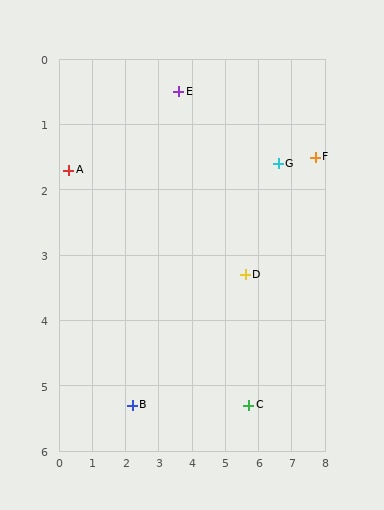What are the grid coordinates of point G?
Point G is at approximately (6.6, 1.6).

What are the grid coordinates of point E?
Point E is at approximately (3.6, 0.5).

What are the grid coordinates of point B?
Point B is at approximately (2.2, 5.3).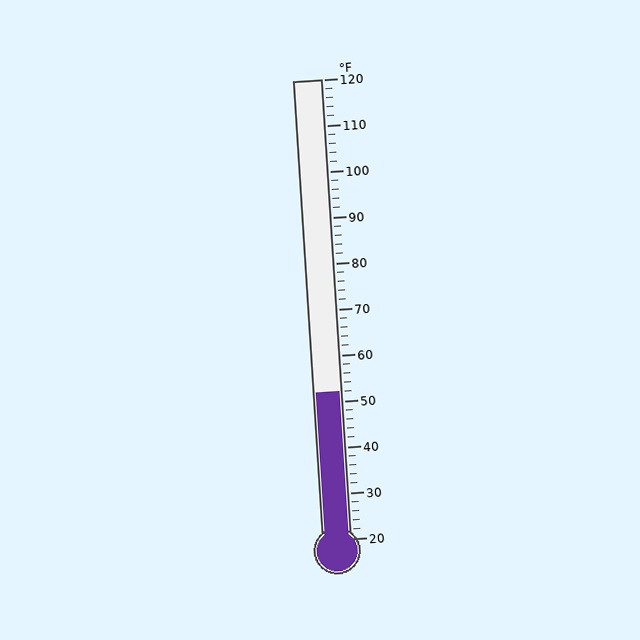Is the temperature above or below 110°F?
The temperature is below 110°F.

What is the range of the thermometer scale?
The thermometer scale ranges from 20°F to 120°F.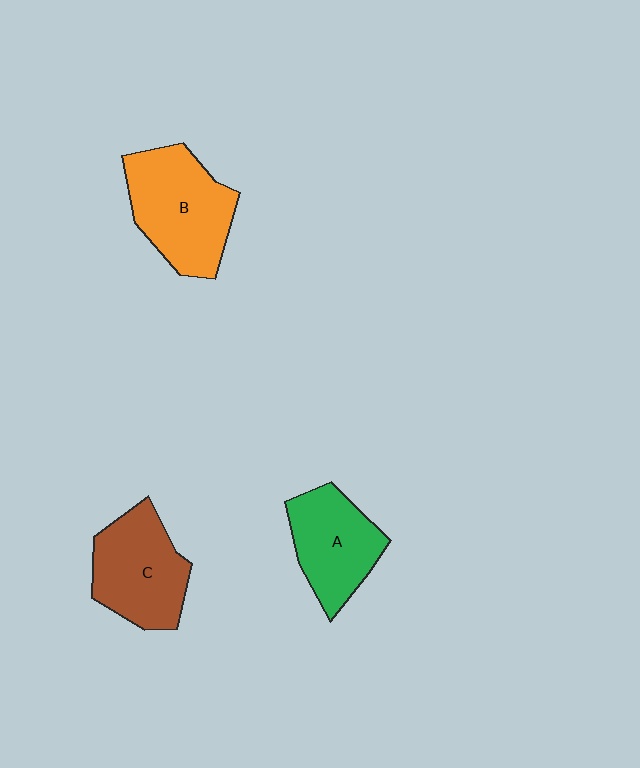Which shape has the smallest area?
Shape A (green).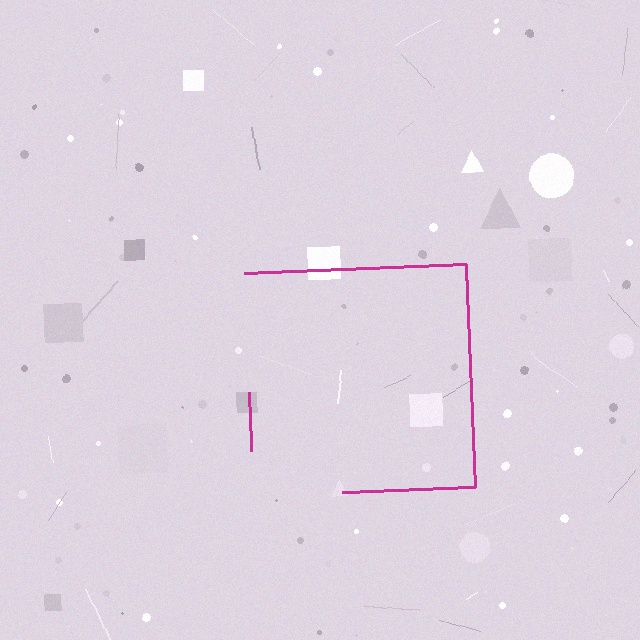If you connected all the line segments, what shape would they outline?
They would outline a square.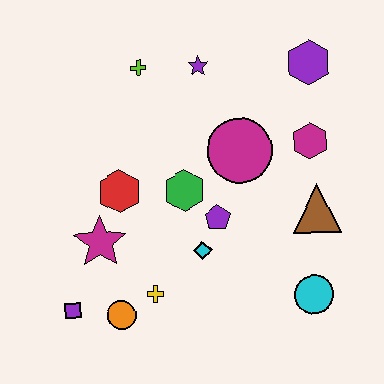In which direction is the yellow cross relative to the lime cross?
The yellow cross is below the lime cross.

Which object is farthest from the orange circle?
The purple hexagon is farthest from the orange circle.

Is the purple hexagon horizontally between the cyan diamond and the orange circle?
No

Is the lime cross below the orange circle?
No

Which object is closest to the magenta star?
The red hexagon is closest to the magenta star.